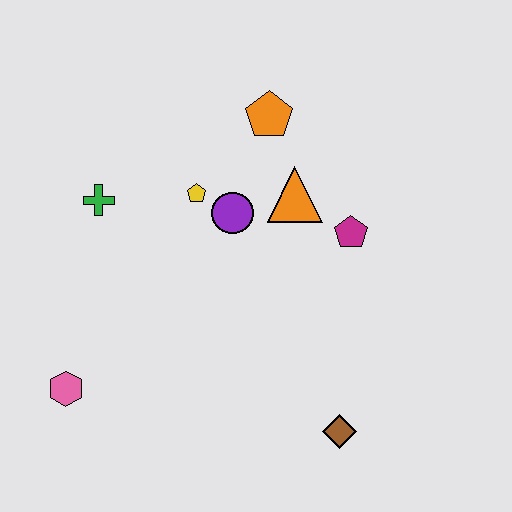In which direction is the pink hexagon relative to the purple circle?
The pink hexagon is below the purple circle.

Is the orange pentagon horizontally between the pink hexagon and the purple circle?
No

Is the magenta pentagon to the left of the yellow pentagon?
No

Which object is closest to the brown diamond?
The magenta pentagon is closest to the brown diamond.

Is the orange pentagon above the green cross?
Yes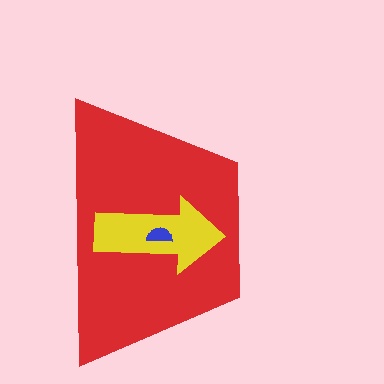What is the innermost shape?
The blue semicircle.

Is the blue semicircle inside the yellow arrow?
Yes.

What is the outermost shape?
The red trapezoid.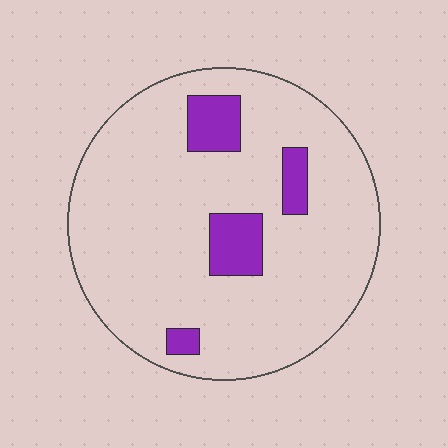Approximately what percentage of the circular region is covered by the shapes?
Approximately 10%.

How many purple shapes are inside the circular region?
4.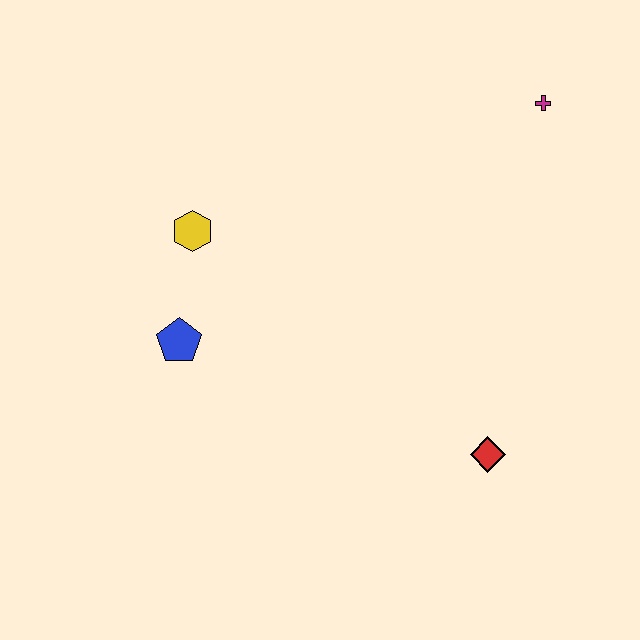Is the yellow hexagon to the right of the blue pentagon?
Yes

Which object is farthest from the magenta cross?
The blue pentagon is farthest from the magenta cross.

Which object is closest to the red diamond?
The blue pentagon is closest to the red diamond.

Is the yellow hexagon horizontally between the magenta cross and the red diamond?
No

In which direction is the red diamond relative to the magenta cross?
The red diamond is below the magenta cross.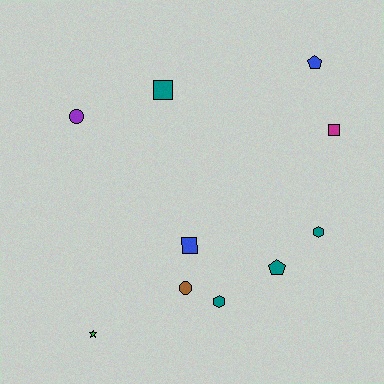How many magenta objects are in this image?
There is 1 magenta object.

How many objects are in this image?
There are 10 objects.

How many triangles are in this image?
There are no triangles.